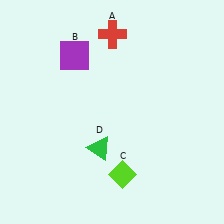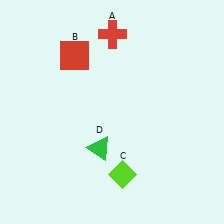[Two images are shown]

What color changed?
The square (B) changed from purple in Image 1 to red in Image 2.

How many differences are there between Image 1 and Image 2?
There is 1 difference between the two images.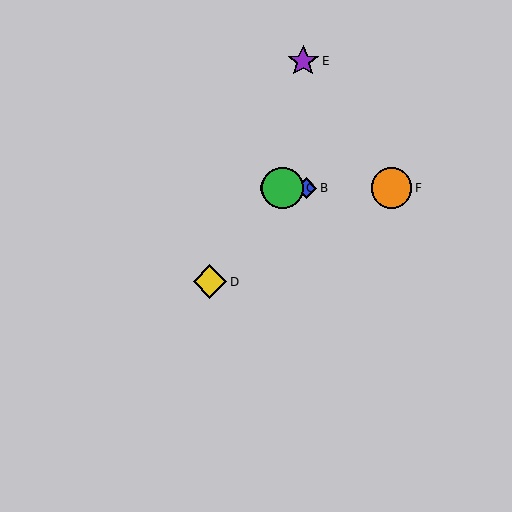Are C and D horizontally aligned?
No, C is at y≈188 and D is at y≈282.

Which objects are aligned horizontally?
Objects A, B, C, F are aligned horizontally.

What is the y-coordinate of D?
Object D is at y≈282.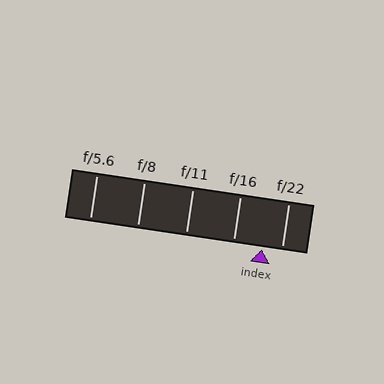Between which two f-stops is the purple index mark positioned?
The index mark is between f/16 and f/22.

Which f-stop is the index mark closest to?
The index mark is closest to f/22.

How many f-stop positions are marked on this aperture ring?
There are 5 f-stop positions marked.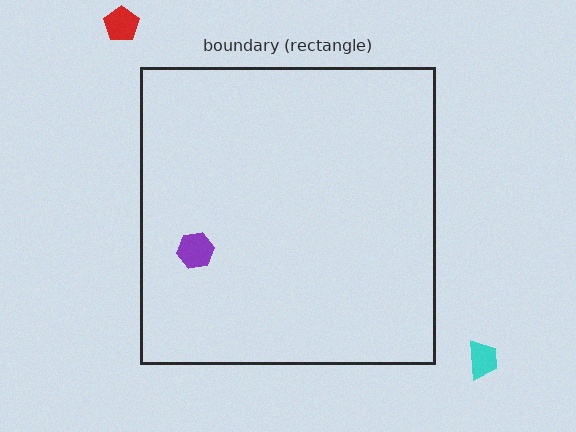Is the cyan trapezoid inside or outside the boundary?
Outside.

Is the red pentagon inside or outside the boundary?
Outside.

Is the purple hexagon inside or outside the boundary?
Inside.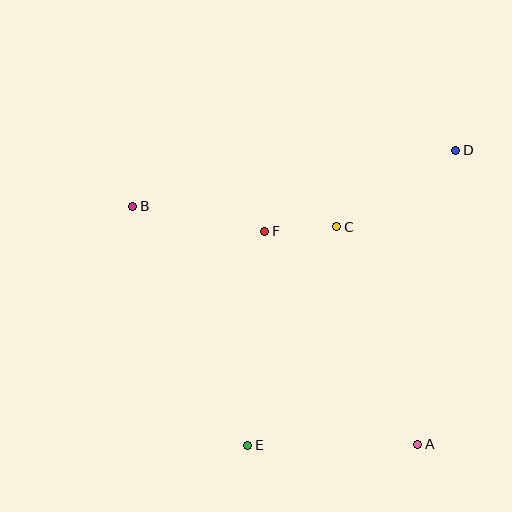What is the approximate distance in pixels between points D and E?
The distance between D and E is approximately 361 pixels.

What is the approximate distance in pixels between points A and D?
The distance between A and D is approximately 296 pixels.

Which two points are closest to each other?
Points C and F are closest to each other.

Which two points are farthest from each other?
Points A and B are farthest from each other.